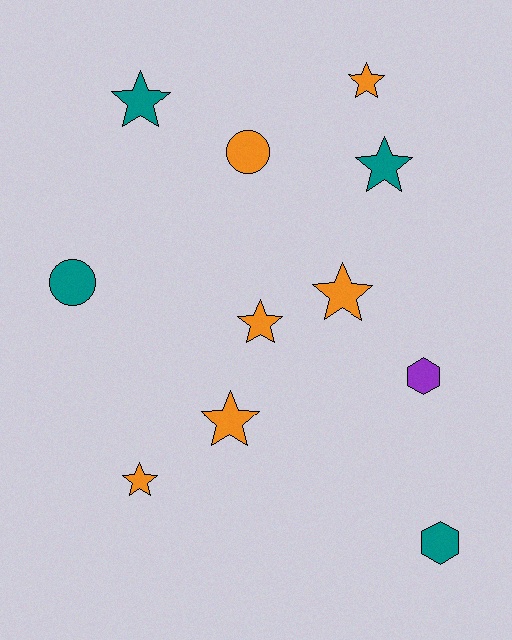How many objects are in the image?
There are 11 objects.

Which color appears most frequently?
Orange, with 6 objects.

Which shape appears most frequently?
Star, with 7 objects.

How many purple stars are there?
There are no purple stars.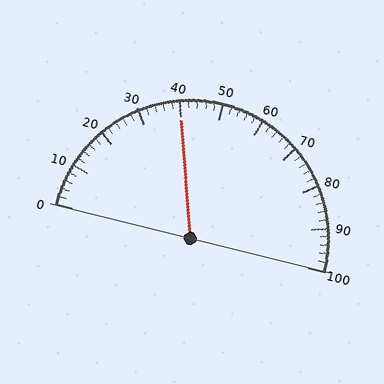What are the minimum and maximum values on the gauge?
The gauge ranges from 0 to 100.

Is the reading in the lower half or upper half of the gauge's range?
The reading is in the lower half of the range (0 to 100).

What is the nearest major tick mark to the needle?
The nearest major tick mark is 40.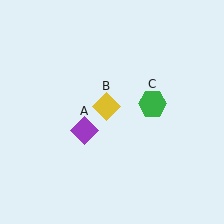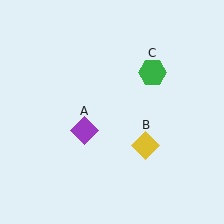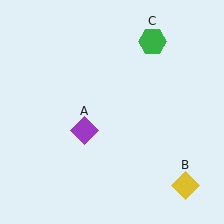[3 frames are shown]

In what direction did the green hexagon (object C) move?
The green hexagon (object C) moved up.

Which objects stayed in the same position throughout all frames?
Purple diamond (object A) remained stationary.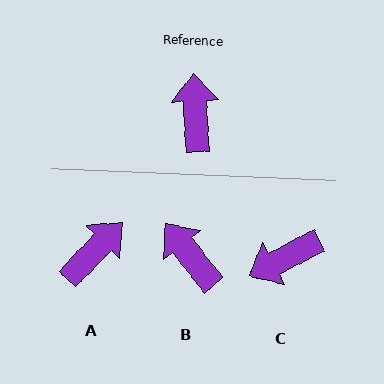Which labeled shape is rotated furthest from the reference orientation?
C, about 114 degrees away.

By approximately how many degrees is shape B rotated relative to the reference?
Approximately 35 degrees counter-clockwise.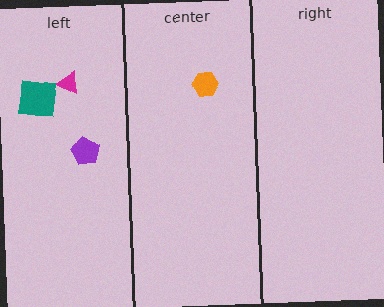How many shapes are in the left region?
3.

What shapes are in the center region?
The orange hexagon.